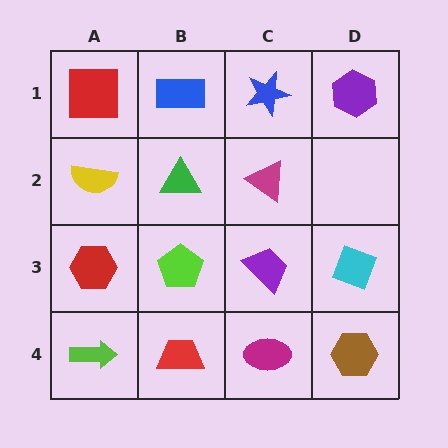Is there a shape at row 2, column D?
No, that cell is empty.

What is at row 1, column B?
A blue rectangle.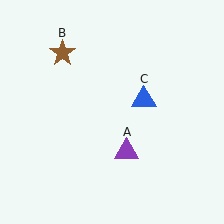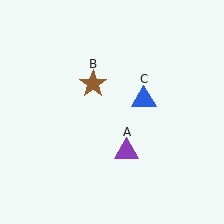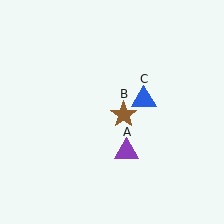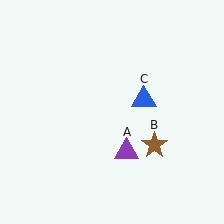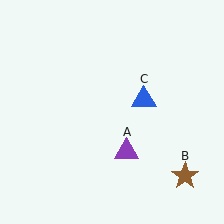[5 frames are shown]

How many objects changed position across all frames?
1 object changed position: brown star (object B).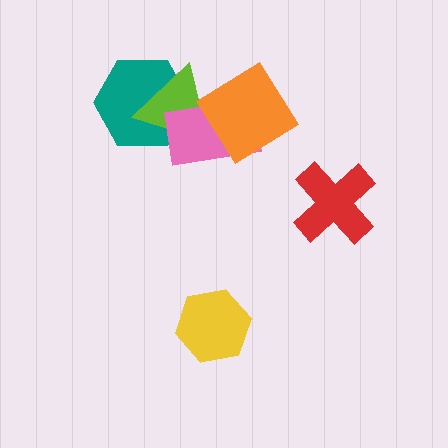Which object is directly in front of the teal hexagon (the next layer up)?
The lime triangle is directly in front of the teal hexagon.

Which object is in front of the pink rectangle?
The orange diamond is in front of the pink rectangle.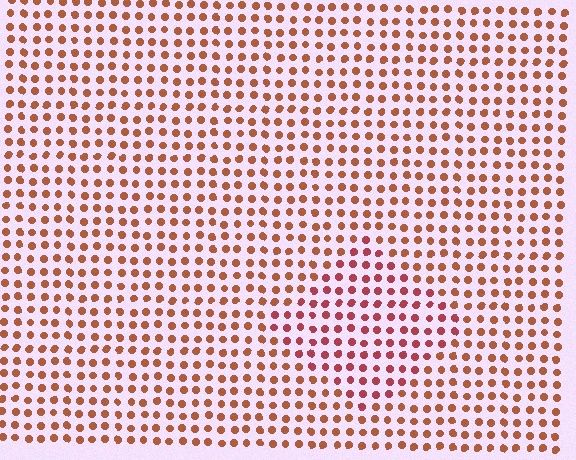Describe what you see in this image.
The image is filled with small brown elements in a uniform arrangement. A diamond-shaped region is visible where the elements are tinted to a slightly different hue, forming a subtle color boundary.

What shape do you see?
I see a diamond.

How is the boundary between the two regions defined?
The boundary is defined purely by a slight shift in hue (about 26 degrees). Spacing, size, and orientation are identical on both sides.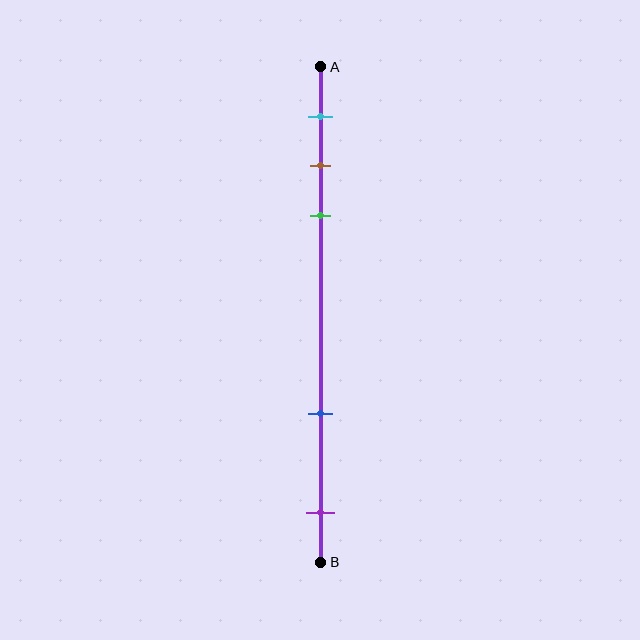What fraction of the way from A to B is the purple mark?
The purple mark is approximately 90% (0.9) of the way from A to B.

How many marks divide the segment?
There are 5 marks dividing the segment.